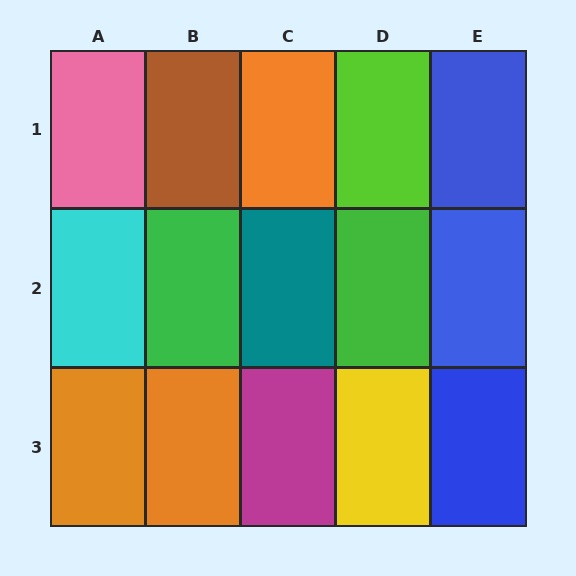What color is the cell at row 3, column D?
Yellow.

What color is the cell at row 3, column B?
Orange.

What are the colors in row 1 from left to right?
Pink, brown, orange, lime, blue.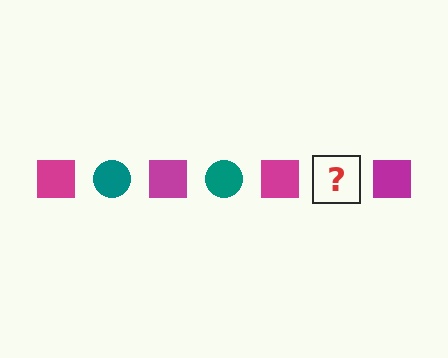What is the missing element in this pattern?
The missing element is a teal circle.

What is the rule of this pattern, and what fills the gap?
The rule is that the pattern alternates between magenta square and teal circle. The gap should be filled with a teal circle.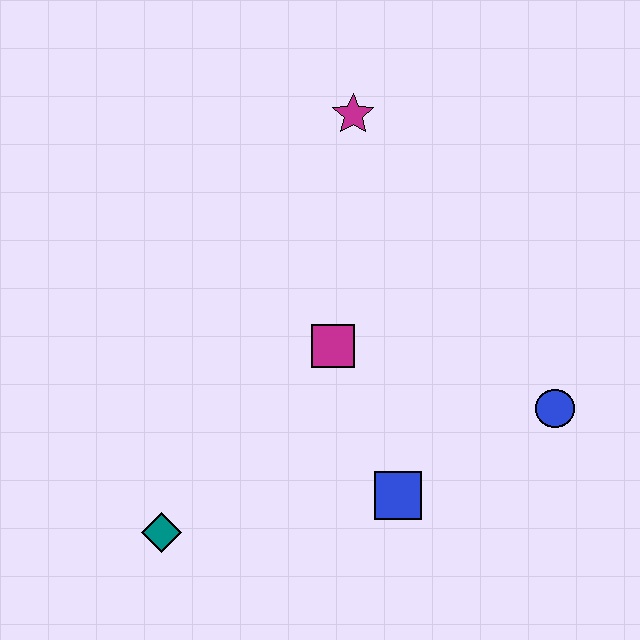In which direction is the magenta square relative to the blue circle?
The magenta square is to the left of the blue circle.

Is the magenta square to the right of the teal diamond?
Yes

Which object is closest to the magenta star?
The magenta square is closest to the magenta star.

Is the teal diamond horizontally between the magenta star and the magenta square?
No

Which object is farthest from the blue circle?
The teal diamond is farthest from the blue circle.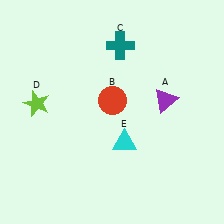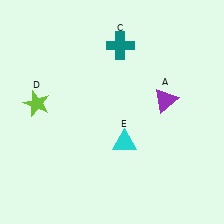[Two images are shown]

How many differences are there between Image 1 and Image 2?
There is 1 difference between the two images.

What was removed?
The red circle (B) was removed in Image 2.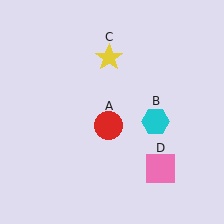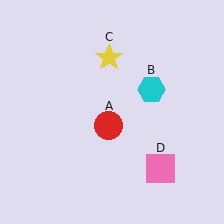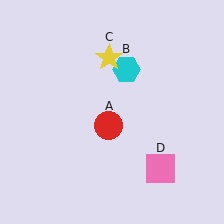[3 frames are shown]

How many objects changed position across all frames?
1 object changed position: cyan hexagon (object B).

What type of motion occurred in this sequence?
The cyan hexagon (object B) rotated counterclockwise around the center of the scene.